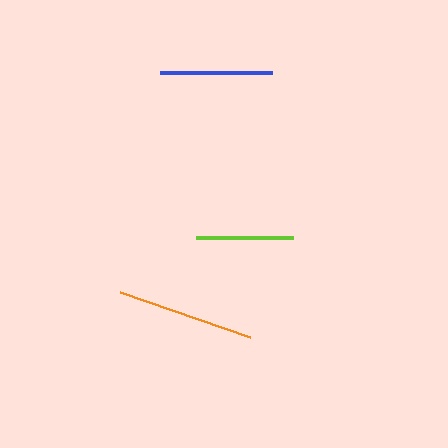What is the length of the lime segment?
The lime segment is approximately 97 pixels long.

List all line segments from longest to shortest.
From longest to shortest: orange, blue, lime.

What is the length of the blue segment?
The blue segment is approximately 111 pixels long.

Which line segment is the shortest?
The lime line is the shortest at approximately 97 pixels.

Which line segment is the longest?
The orange line is the longest at approximately 137 pixels.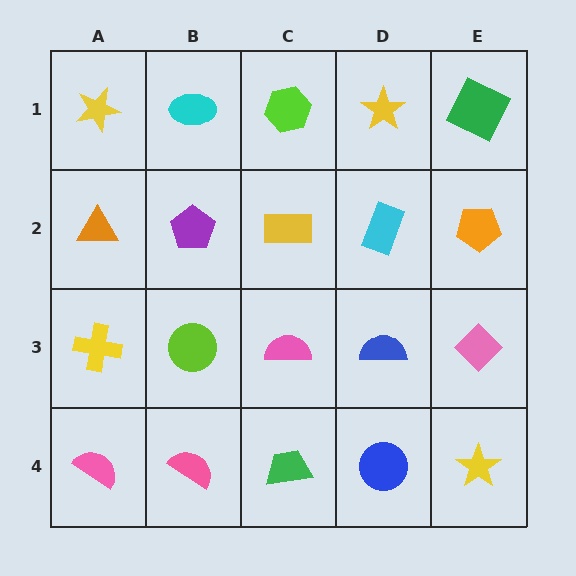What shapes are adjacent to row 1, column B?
A purple pentagon (row 2, column B), a yellow star (row 1, column A), a lime hexagon (row 1, column C).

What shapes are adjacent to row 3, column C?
A yellow rectangle (row 2, column C), a green trapezoid (row 4, column C), a lime circle (row 3, column B), a blue semicircle (row 3, column D).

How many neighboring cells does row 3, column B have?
4.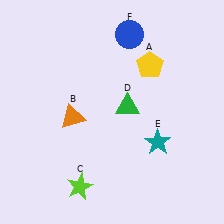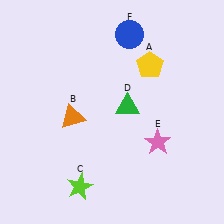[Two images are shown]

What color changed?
The star (E) changed from teal in Image 1 to pink in Image 2.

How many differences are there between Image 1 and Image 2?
There is 1 difference between the two images.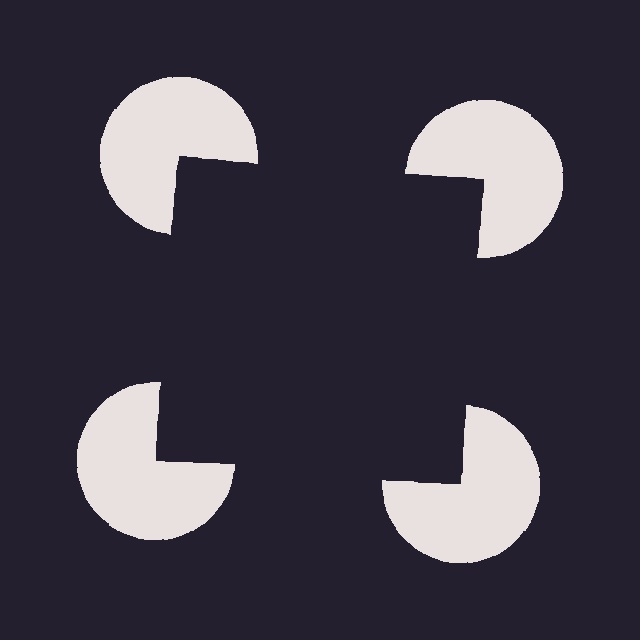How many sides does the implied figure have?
4 sides.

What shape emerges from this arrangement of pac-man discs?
An illusory square — its edges are inferred from the aligned wedge cuts in the pac-man discs, not physically drawn.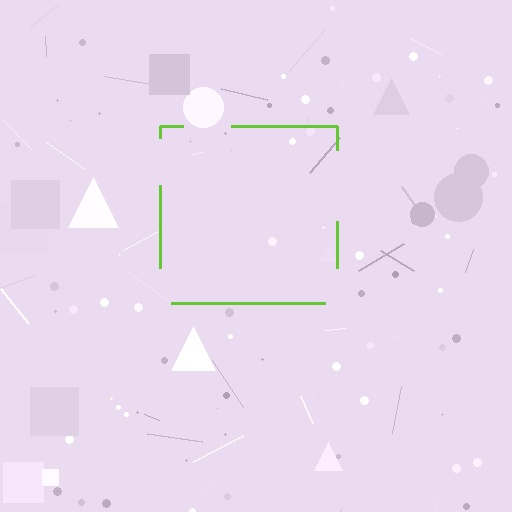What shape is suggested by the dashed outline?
The dashed outline suggests a square.